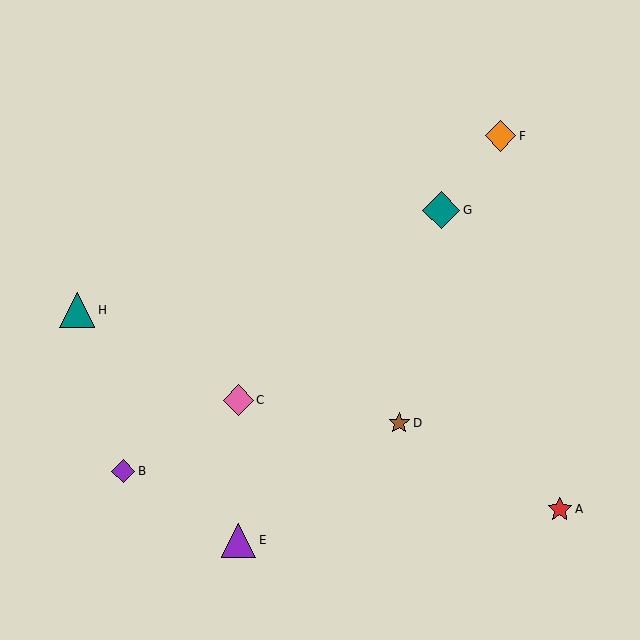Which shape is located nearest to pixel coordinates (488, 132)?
The orange diamond (labeled F) at (501, 136) is nearest to that location.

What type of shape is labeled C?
Shape C is a pink diamond.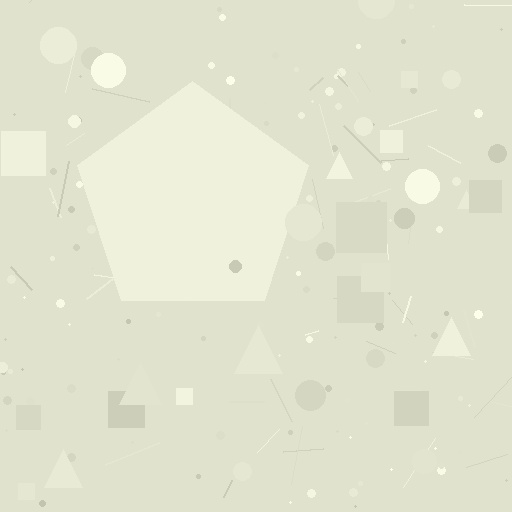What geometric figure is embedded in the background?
A pentagon is embedded in the background.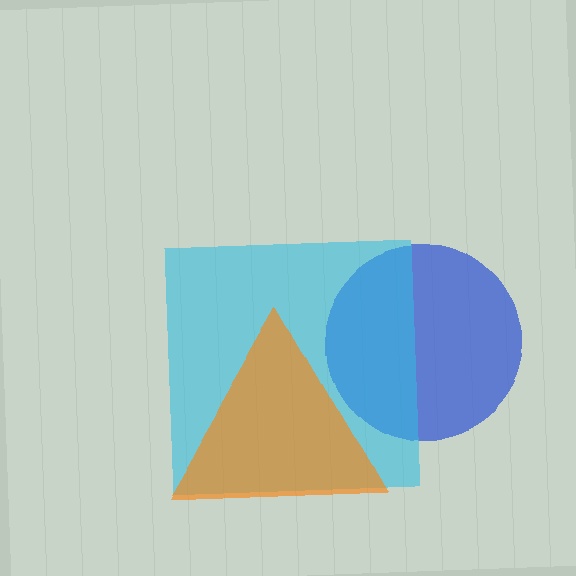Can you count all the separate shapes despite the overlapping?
Yes, there are 3 separate shapes.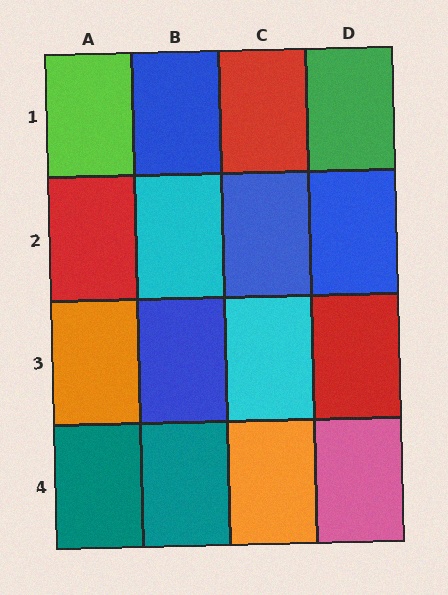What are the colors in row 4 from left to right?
Teal, teal, orange, pink.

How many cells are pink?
1 cell is pink.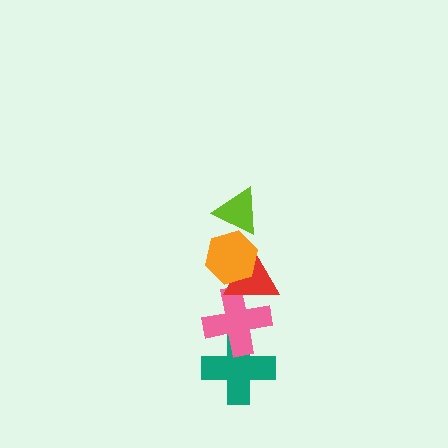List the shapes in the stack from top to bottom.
From top to bottom: the lime triangle, the orange hexagon, the red triangle, the pink cross, the teal cross.